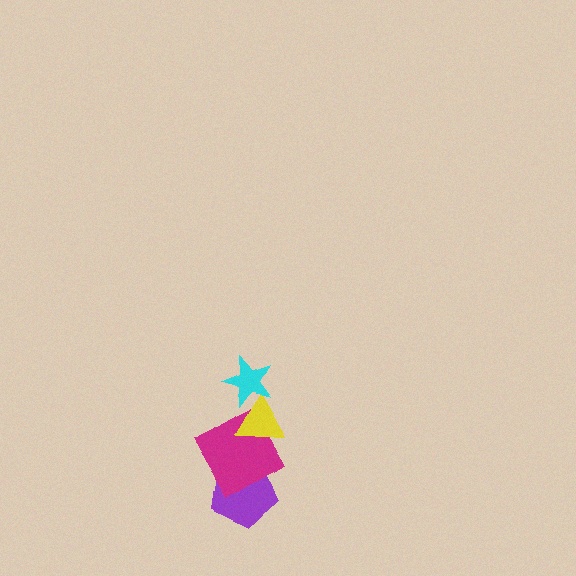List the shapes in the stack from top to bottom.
From top to bottom: the cyan star, the yellow triangle, the magenta square, the purple pentagon.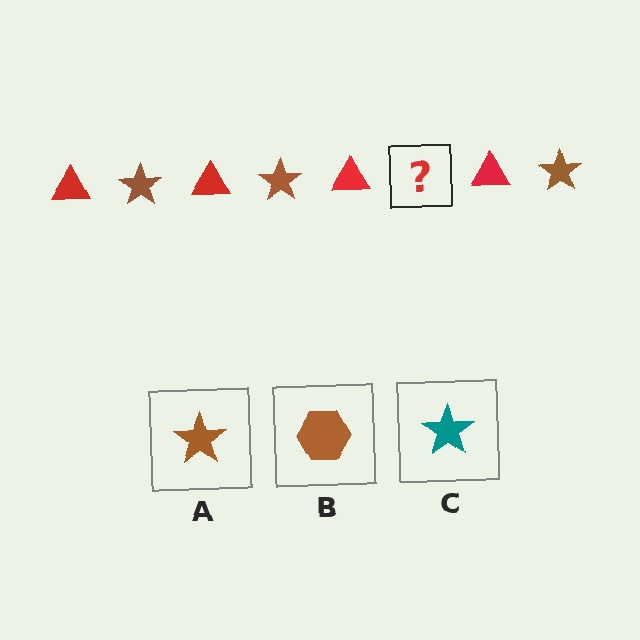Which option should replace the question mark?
Option A.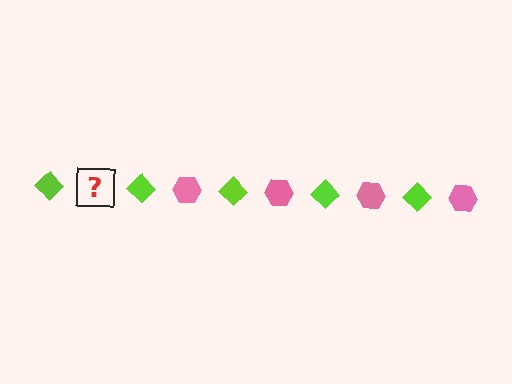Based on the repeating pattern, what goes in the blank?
The blank should be a pink hexagon.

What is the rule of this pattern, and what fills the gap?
The rule is that the pattern alternates between lime diamond and pink hexagon. The gap should be filled with a pink hexagon.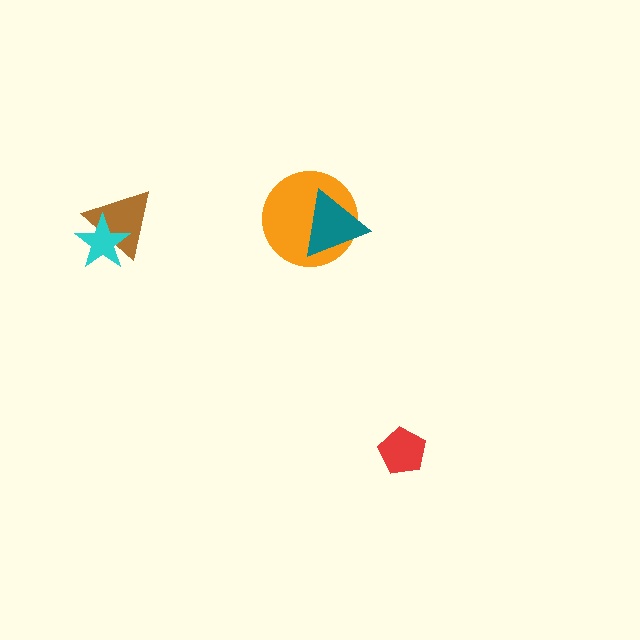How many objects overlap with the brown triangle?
1 object overlaps with the brown triangle.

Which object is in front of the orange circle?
The teal triangle is in front of the orange circle.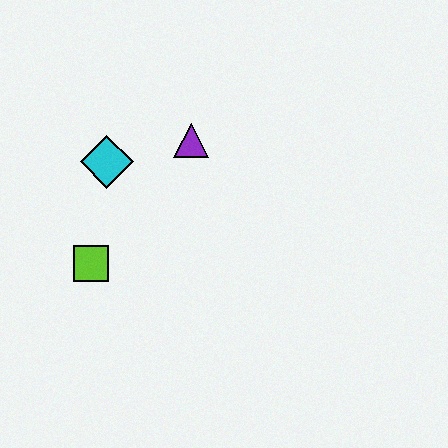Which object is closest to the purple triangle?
The cyan diamond is closest to the purple triangle.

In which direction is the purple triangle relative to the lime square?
The purple triangle is above the lime square.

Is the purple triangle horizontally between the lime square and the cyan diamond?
No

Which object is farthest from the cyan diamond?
The lime square is farthest from the cyan diamond.